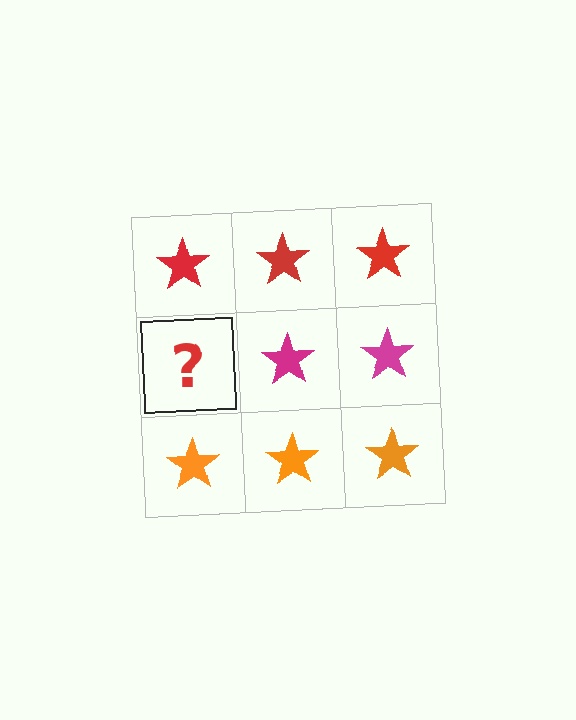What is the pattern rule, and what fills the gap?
The rule is that each row has a consistent color. The gap should be filled with a magenta star.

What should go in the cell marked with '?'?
The missing cell should contain a magenta star.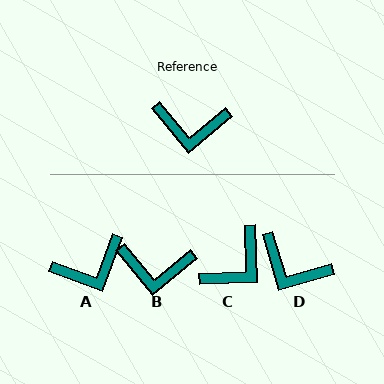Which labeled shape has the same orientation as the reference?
B.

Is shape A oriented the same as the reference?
No, it is off by about 30 degrees.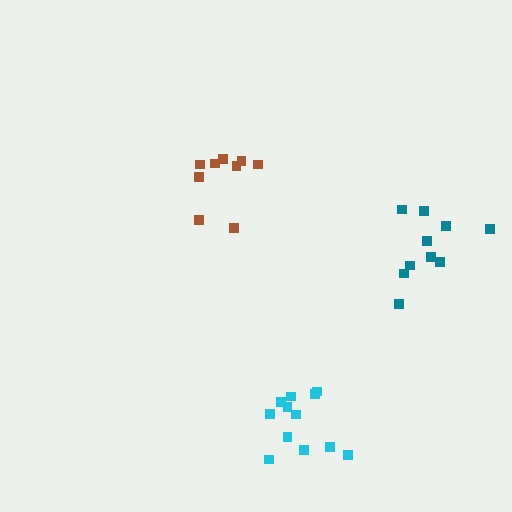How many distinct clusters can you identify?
There are 3 distinct clusters.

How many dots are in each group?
Group 1: 10 dots, Group 2: 9 dots, Group 3: 12 dots (31 total).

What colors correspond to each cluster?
The clusters are colored: teal, brown, cyan.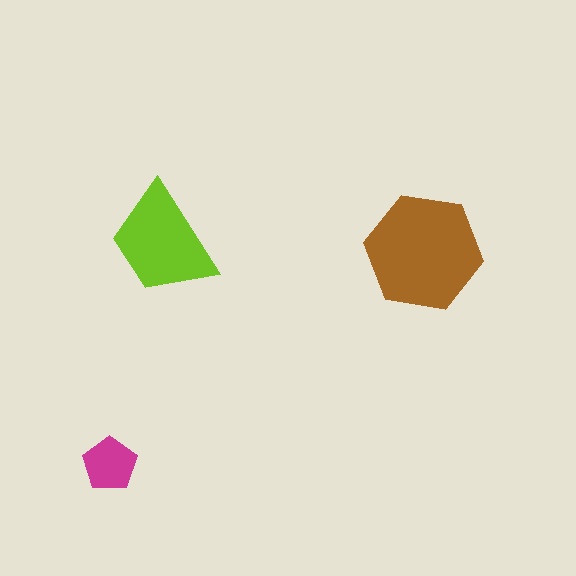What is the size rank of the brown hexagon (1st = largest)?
1st.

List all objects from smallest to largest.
The magenta pentagon, the lime trapezoid, the brown hexagon.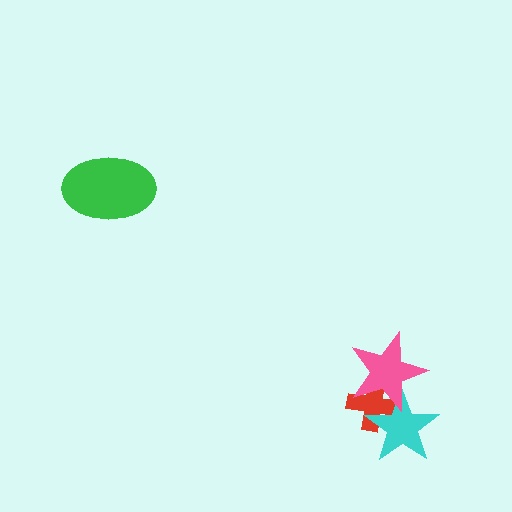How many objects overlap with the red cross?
2 objects overlap with the red cross.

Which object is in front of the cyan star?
The pink star is in front of the cyan star.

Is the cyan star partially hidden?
Yes, it is partially covered by another shape.